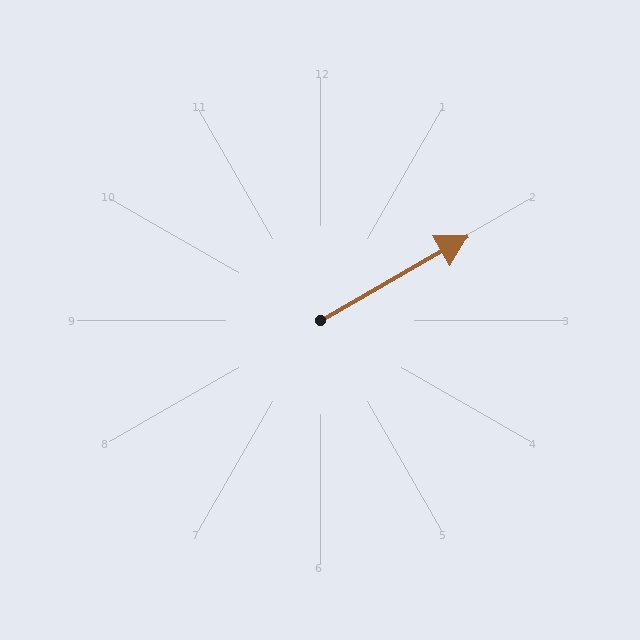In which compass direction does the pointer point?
Northeast.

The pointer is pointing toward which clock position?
Roughly 2 o'clock.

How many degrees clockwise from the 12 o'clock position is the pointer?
Approximately 60 degrees.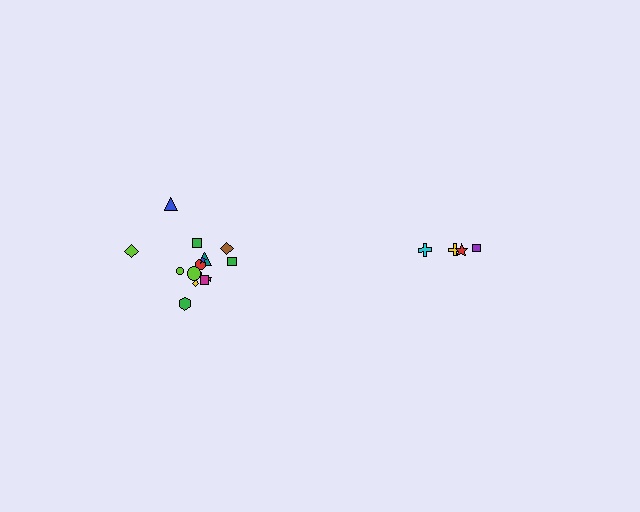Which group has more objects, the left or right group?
The left group.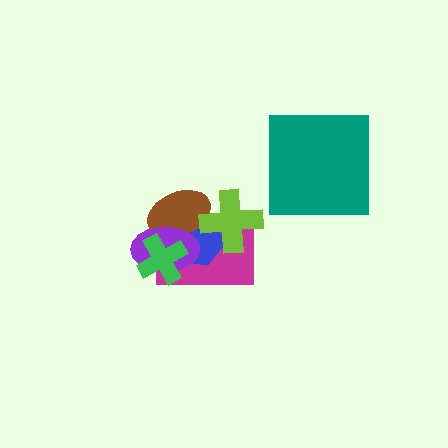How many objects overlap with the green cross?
4 objects overlap with the green cross.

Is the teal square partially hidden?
No, no other shape covers it.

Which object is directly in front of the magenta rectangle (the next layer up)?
The blue hexagon is directly in front of the magenta rectangle.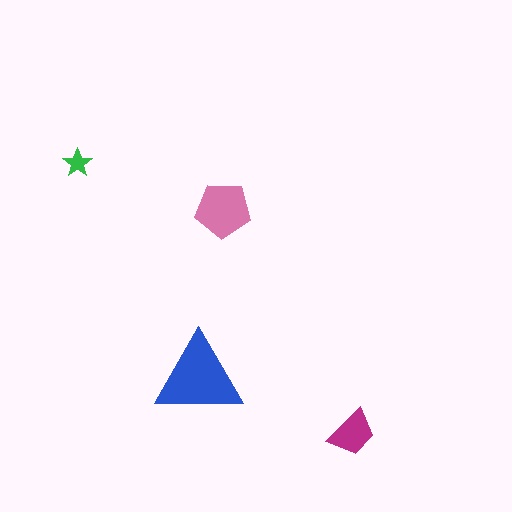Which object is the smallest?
The green star.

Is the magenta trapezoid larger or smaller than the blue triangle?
Smaller.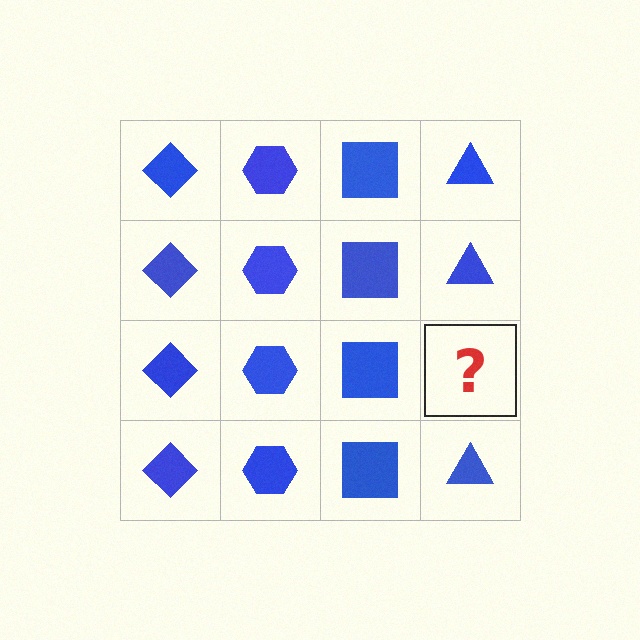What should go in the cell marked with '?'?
The missing cell should contain a blue triangle.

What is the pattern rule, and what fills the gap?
The rule is that each column has a consistent shape. The gap should be filled with a blue triangle.